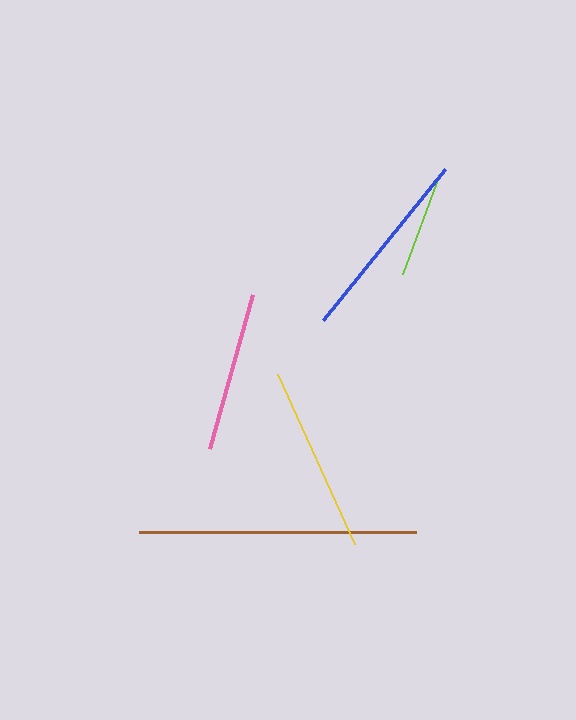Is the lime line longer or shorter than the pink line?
The pink line is longer than the lime line.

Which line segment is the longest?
The brown line is the longest at approximately 277 pixels.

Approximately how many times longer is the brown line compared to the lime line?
The brown line is approximately 2.6 times the length of the lime line.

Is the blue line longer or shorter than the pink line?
The blue line is longer than the pink line.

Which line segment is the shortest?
The lime line is the shortest at approximately 107 pixels.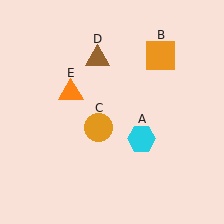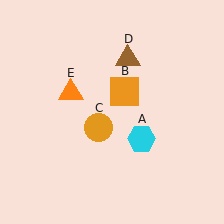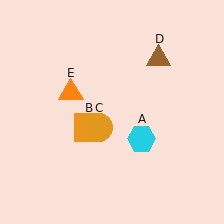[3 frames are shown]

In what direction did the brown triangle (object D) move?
The brown triangle (object D) moved right.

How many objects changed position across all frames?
2 objects changed position: orange square (object B), brown triangle (object D).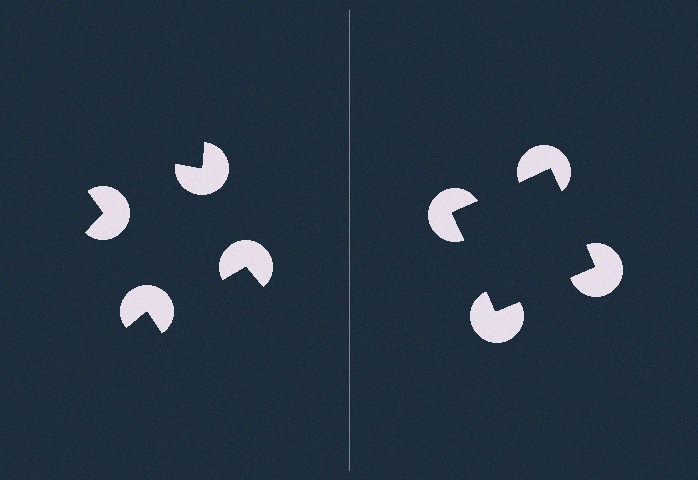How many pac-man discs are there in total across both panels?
8 — 4 on each side.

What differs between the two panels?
The pac-man discs are positioned identically on both sides; only the wedge orientations differ. On the right they align to a square; on the left they are misaligned.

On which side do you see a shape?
An illusory square appears on the right side. On the left side the wedge cuts are rotated, so no coherent shape forms.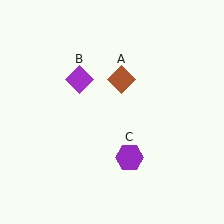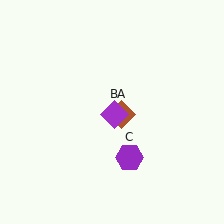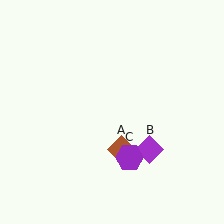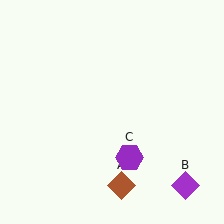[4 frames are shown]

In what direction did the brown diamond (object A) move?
The brown diamond (object A) moved down.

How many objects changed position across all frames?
2 objects changed position: brown diamond (object A), purple diamond (object B).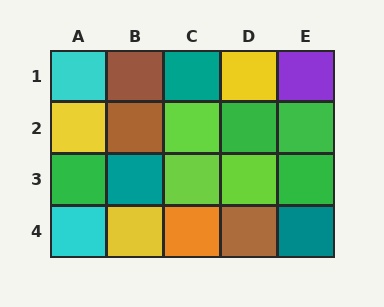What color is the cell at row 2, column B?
Brown.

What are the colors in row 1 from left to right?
Cyan, brown, teal, yellow, purple.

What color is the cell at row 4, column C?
Orange.